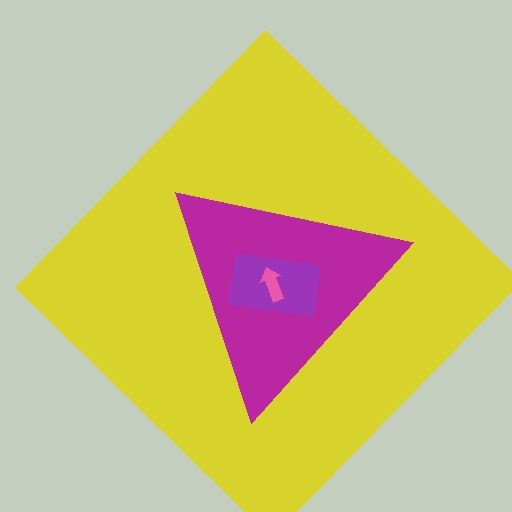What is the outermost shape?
The yellow diamond.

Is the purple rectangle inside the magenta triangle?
Yes.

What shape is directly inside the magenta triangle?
The purple rectangle.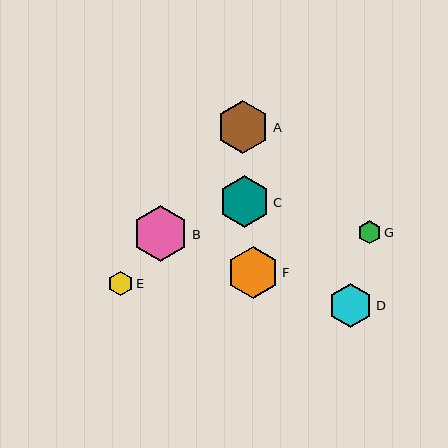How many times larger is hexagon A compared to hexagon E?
Hexagon A is approximately 2.2 times the size of hexagon E.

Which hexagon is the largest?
Hexagon B is the largest with a size of approximately 56 pixels.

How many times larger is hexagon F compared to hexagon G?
Hexagon F is approximately 2.3 times the size of hexagon G.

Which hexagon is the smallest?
Hexagon G is the smallest with a size of approximately 23 pixels.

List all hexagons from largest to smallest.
From largest to smallest: B, A, F, C, D, E, G.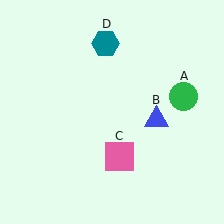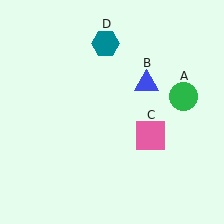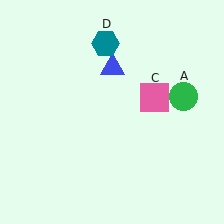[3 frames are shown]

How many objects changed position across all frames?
2 objects changed position: blue triangle (object B), pink square (object C).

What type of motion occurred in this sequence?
The blue triangle (object B), pink square (object C) rotated counterclockwise around the center of the scene.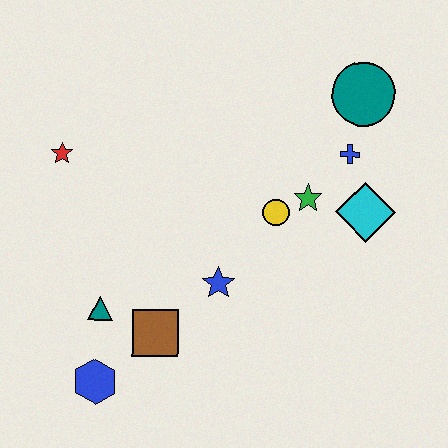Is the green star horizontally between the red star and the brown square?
No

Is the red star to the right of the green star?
No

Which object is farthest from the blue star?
The teal circle is farthest from the blue star.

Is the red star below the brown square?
No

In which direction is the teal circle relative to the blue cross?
The teal circle is above the blue cross.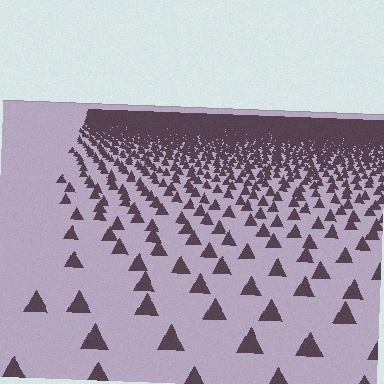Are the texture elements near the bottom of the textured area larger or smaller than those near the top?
Larger. Near the bottom, elements are closer to the viewer and appear at a bigger on-screen size.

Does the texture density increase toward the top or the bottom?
Density increases toward the top.